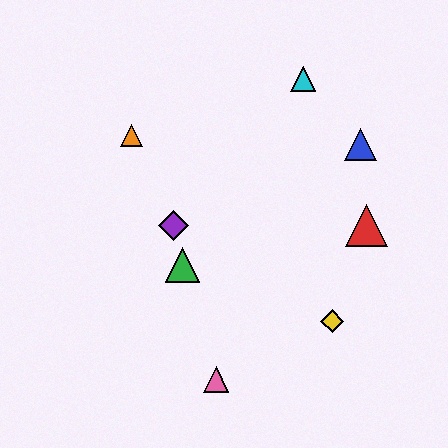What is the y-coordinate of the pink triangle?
The pink triangle is at y≈379.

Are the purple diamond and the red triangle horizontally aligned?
Yes, both are at y≈226.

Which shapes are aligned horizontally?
The red triangle, the purple diamond are aligned horizontally.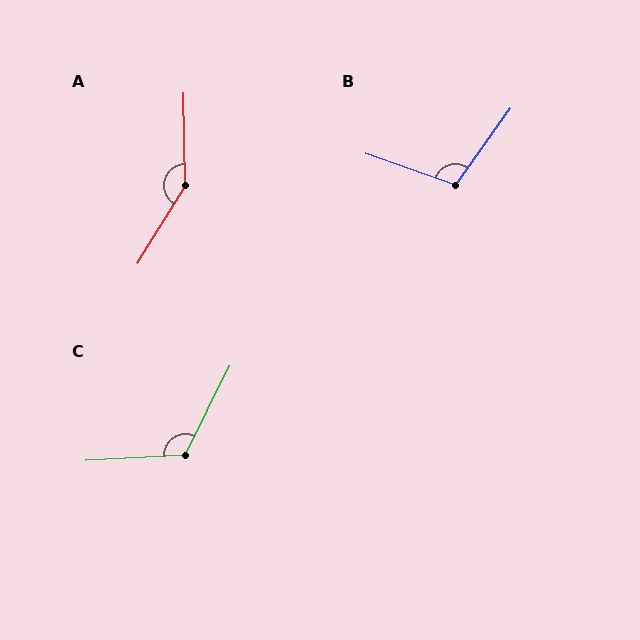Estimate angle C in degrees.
Approximately 120 degrees.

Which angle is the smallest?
B, at approximately 106 degrees.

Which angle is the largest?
A, at approximately 148 degrees.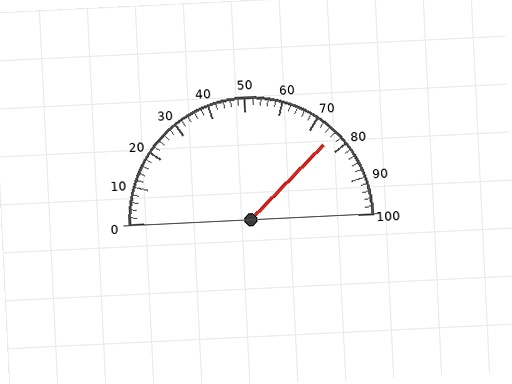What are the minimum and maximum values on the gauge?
The gauge ranges from 0 to 100.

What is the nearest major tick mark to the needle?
The nearest major tick mark is 80.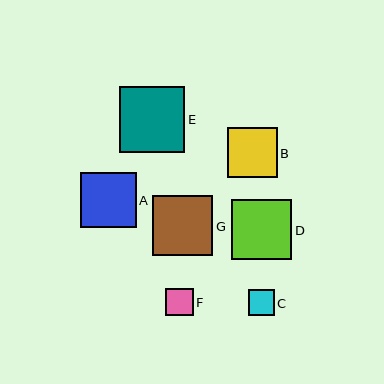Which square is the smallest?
Square C is the smallest with a size of approximately 25 pixels.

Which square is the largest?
Square E is the largest with a size of approximately 66 pixels.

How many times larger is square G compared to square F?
Square G is approximately 2.2 times the size of square F.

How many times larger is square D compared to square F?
Square D is approximately 2.2 times the size of square F.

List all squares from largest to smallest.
From largest to smallest: E, G, D, A, B, F, C.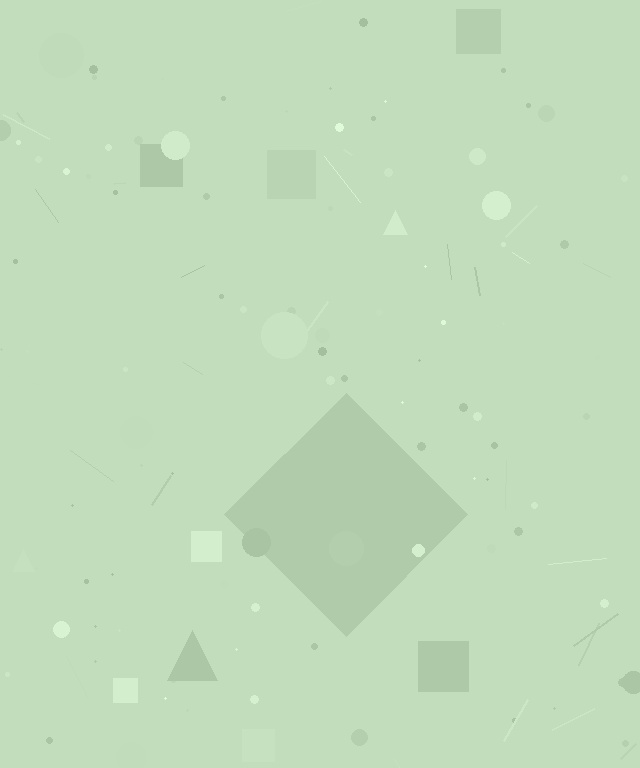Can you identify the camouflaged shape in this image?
The camouflaged shape is a diamond.